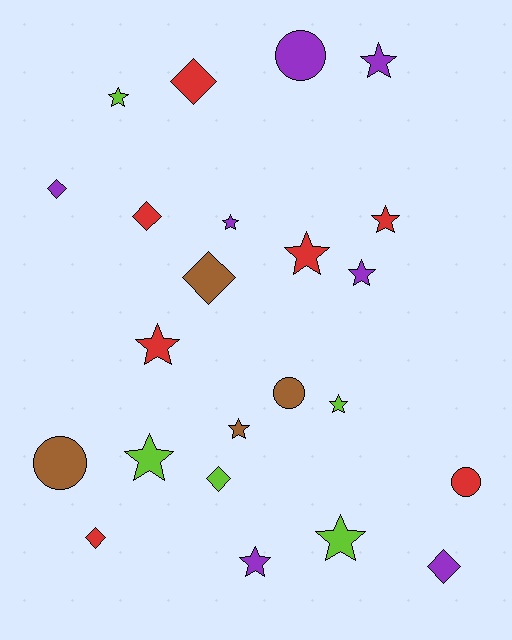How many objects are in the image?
There are 23 objects.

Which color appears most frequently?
Purple, with 7 objects.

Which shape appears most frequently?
Star, with 12 objects.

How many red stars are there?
There are 3 red stars.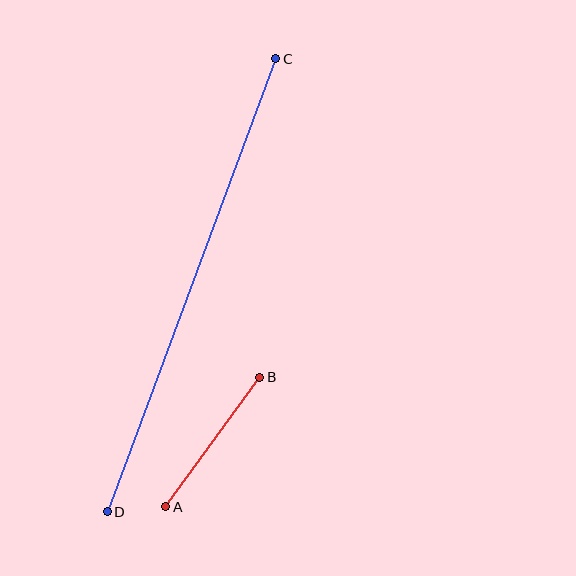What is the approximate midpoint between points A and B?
The midpoint is at approximately (213, 442) pixels.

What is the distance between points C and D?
The distance is approximately 483 pixels.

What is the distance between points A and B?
The distance is approximately 160 pixels.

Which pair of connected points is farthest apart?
Points C and D are farthest apart.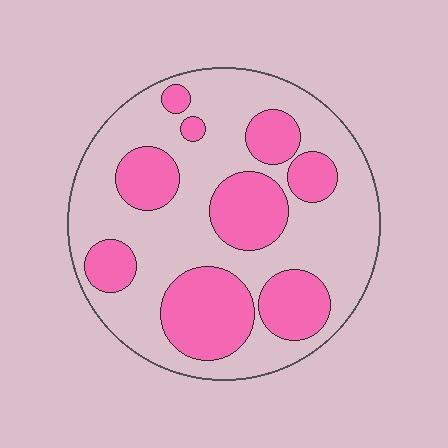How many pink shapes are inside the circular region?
9.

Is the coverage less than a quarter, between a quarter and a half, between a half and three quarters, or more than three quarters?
Between a quarter and a half.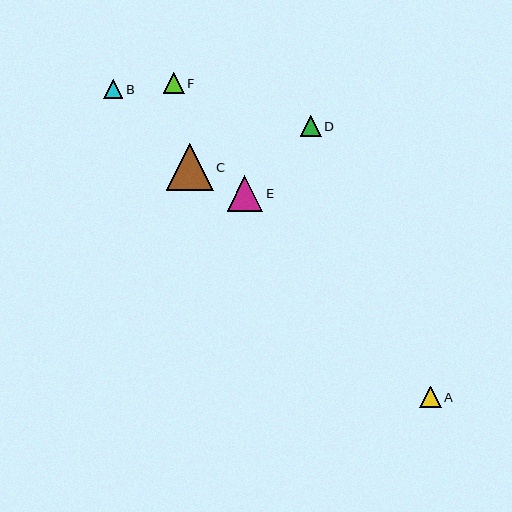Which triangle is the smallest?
Triangle B is the smallest with a size of approximately 19 pixels.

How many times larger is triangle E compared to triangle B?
Triangle E is approximately 1.9 times the size of triangle B.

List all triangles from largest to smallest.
From largest to smallest: C, E, A, D, F, B.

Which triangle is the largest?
Triangle C is the largest with a size of approximately 47 pixels.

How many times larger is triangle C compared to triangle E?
Triangle C is approximately 1.3 times the size of triangle E.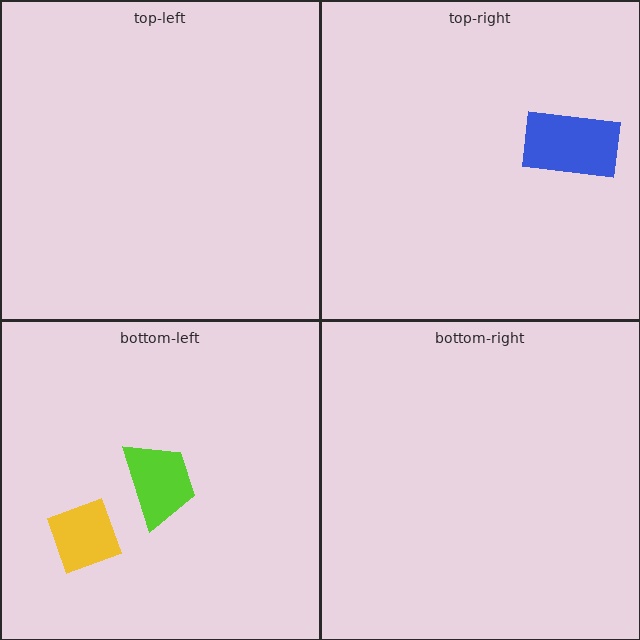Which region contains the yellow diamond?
The bottom-left region.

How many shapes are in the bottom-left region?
2.